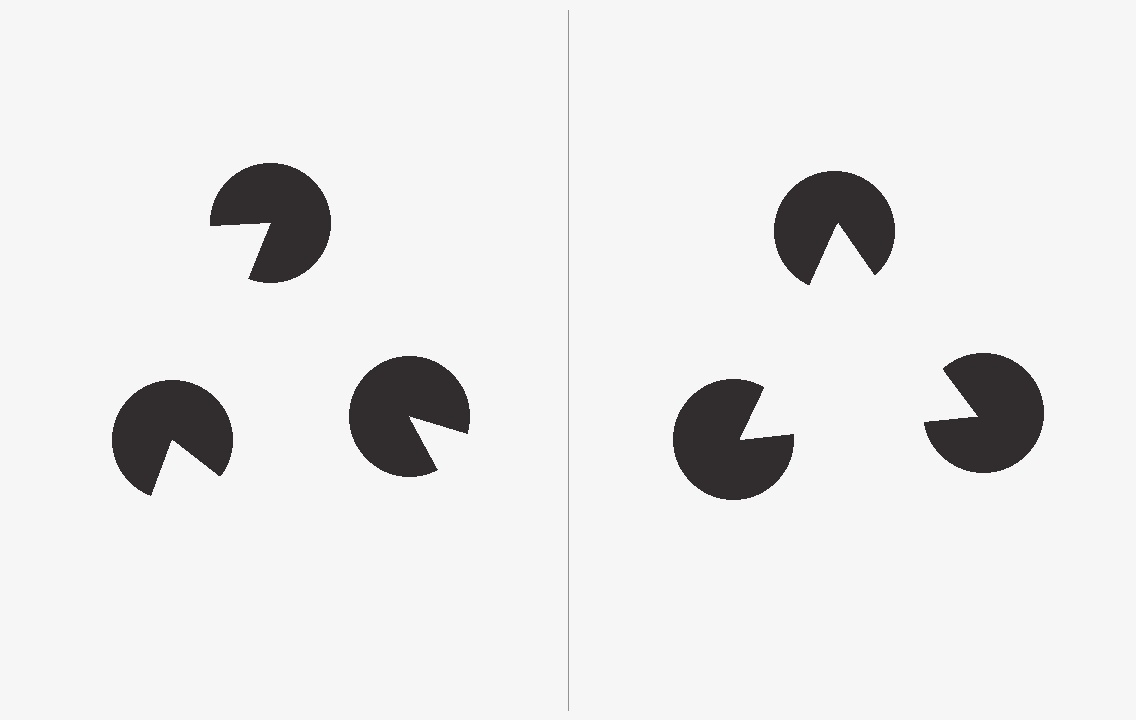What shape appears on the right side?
An illusory triangle.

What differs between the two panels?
The pac-man discs are positioned identically on both sides; only the wedge orientations differ. On the right they align to a triangle; on the left they are misaligned.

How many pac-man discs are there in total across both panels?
6 — 3 on each side.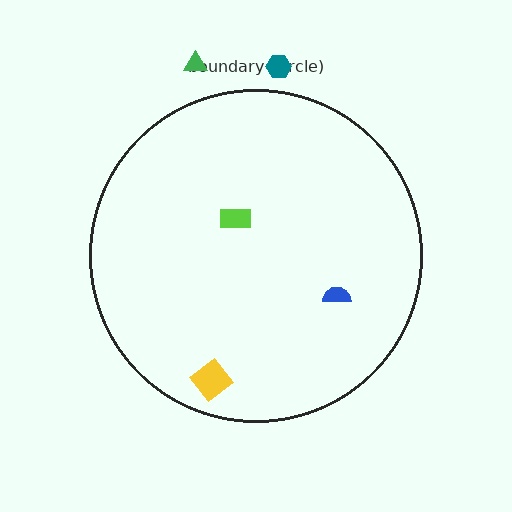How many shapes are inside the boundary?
3 inside, 2 outside.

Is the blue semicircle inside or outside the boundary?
Inside.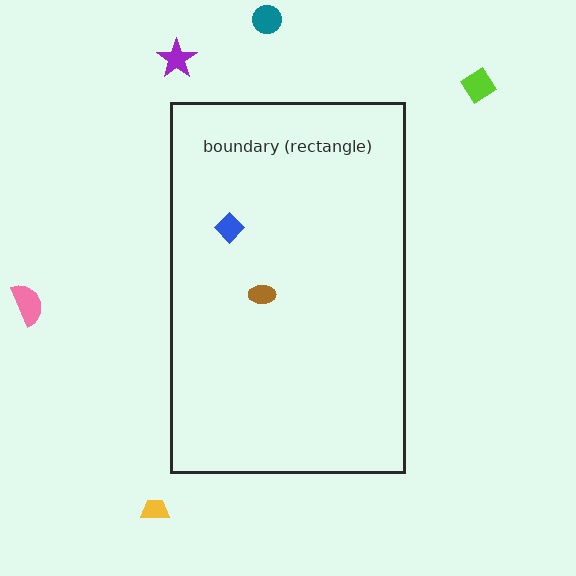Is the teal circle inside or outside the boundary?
Outside.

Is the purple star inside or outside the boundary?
Outside.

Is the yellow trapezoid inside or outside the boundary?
Outside.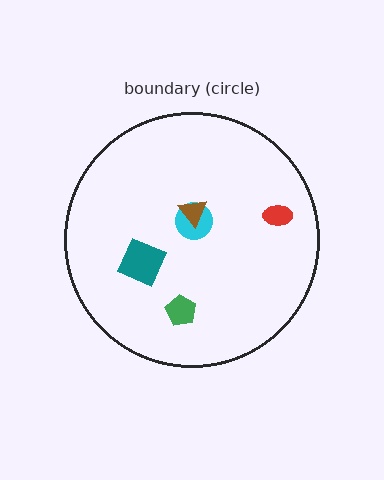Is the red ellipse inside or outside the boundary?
Inside.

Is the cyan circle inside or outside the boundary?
Inside.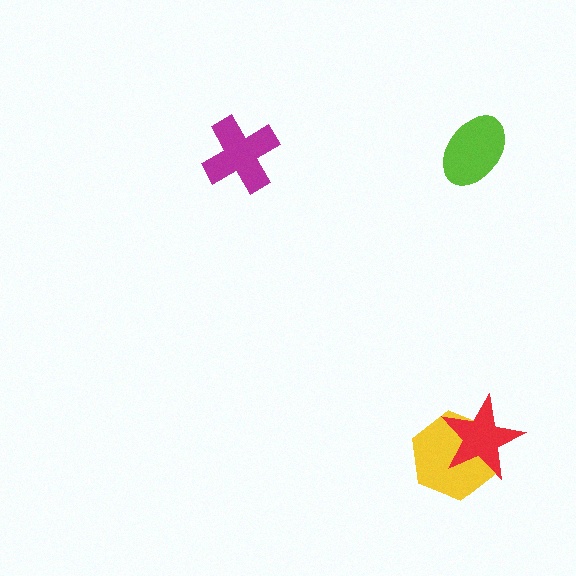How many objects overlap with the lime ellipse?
0 objects overlap with the lime ellipse.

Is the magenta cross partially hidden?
No, no other shape covers it.